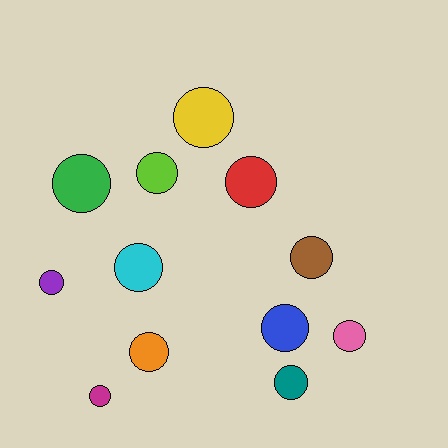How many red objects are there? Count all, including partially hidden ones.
There is 1 red object.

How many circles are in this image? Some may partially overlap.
There are 12 circles.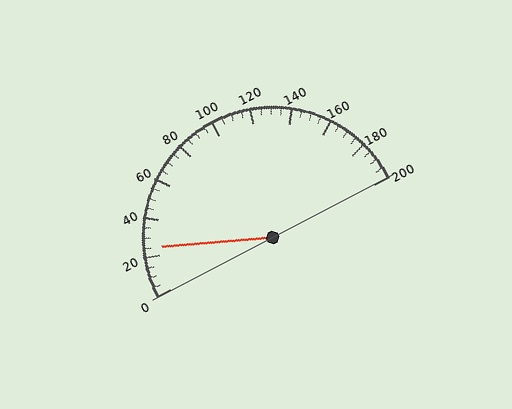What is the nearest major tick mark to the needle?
The nearest major tick mark is 20.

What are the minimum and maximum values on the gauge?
The gauge ranges from 0 to 200.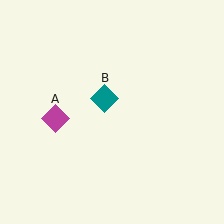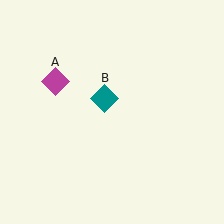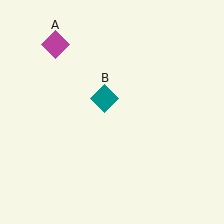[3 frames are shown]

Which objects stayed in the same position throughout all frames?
Teal diamond (object B) remained stationary.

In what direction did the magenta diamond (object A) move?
The magenta diamond (object A) moved up.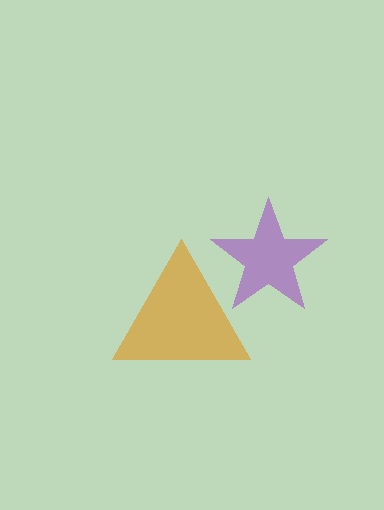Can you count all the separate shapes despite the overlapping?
Yes, there are 2 separate shapes.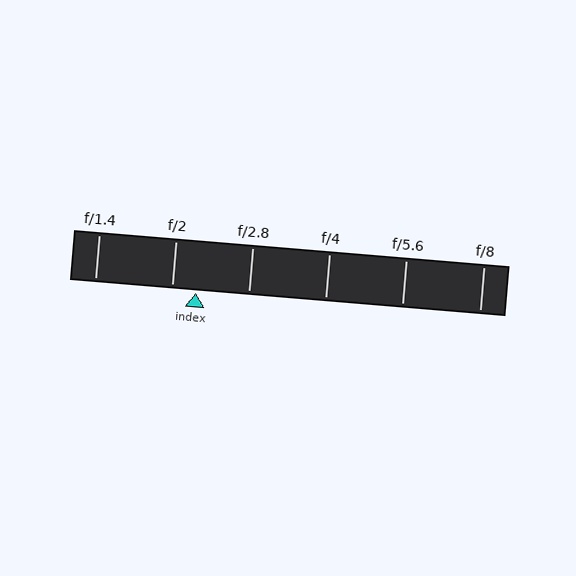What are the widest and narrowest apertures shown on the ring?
The widest aperture shown is f/1.4 and the narrowest is f/8.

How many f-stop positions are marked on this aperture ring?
There are 6 f-stop positions marked.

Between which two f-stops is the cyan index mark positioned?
The index mark is between f/2 and f/2.8.